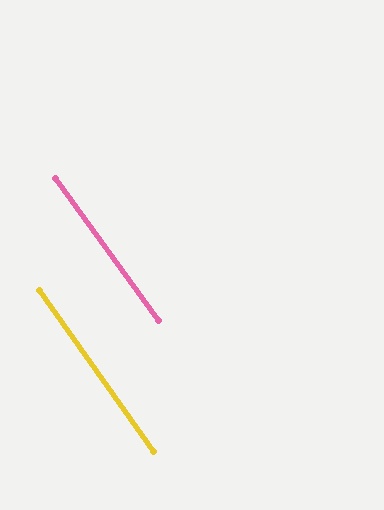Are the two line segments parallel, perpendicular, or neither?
Parallel — their directions differ by only 0.9°.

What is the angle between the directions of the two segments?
Approximately 1 degree.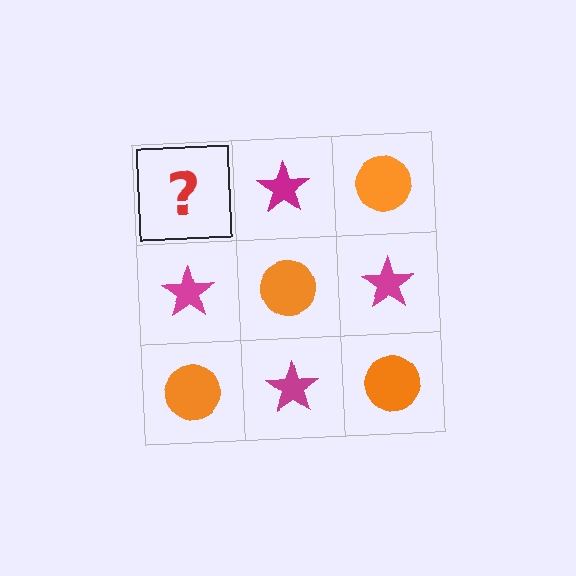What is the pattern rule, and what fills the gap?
The rule is that it alternates orange circle and magenta star in a checkerboard pattern. The gap should be filled with an orange circle.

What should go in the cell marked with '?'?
The missing cell should contain an orange circle.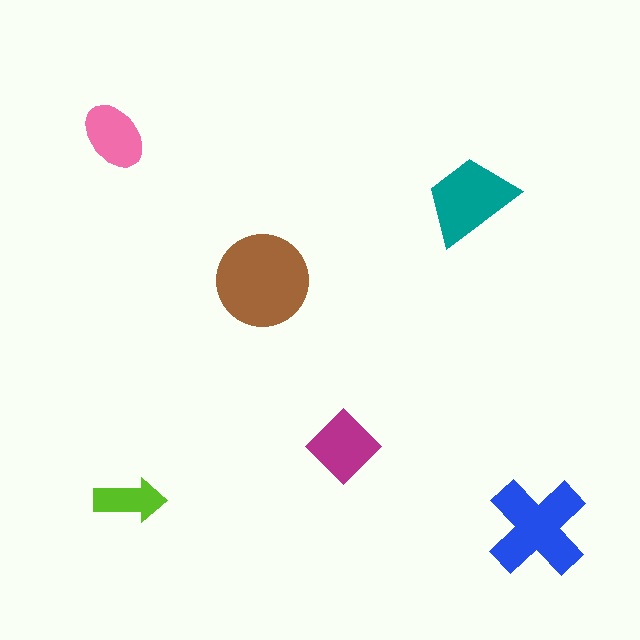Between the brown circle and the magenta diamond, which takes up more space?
The brown circle.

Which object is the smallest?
The lime arrow.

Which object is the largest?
The brown circle.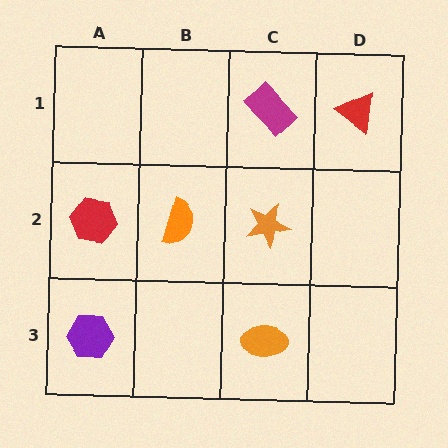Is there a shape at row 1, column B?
No, that cell is empty.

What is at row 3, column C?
An orange ellipse.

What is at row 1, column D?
A red triangle.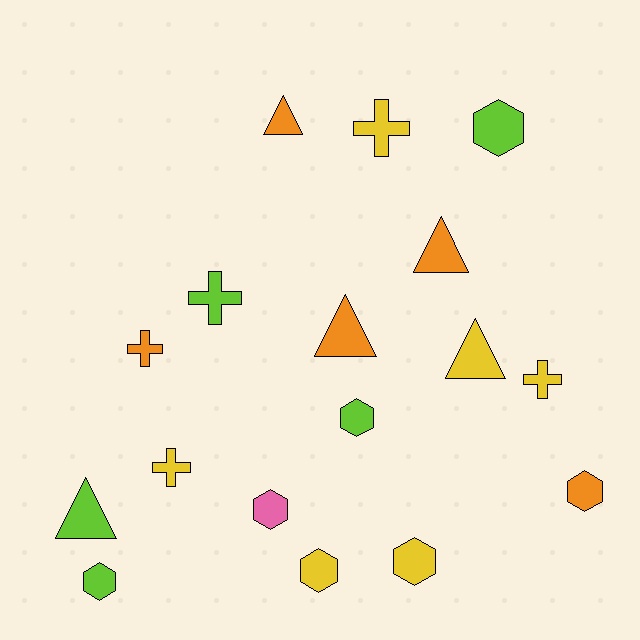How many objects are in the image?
There are 17 objects.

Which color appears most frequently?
Yellow, with 6 objects.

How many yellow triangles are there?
There is 1 yellow triangle.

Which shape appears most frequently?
Hexagon, with 7 objects.